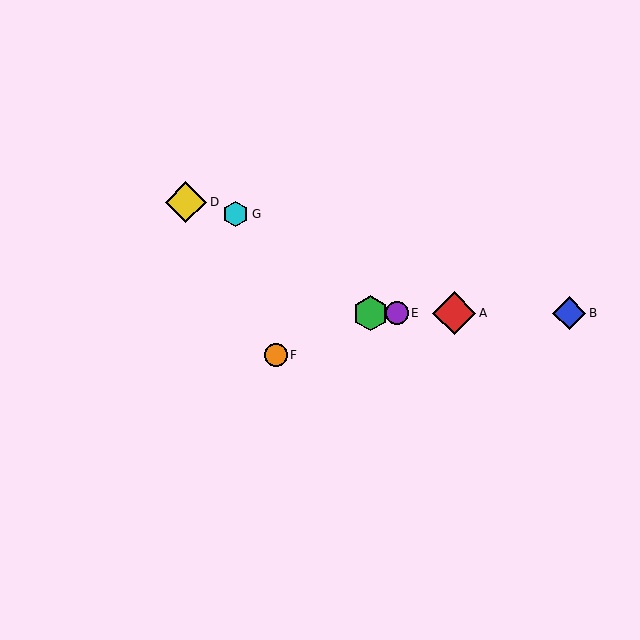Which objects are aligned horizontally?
Objects A, B, C, E are aligned horizontally.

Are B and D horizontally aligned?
No, B is at y≈313 and D is at y≈202.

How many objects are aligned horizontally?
4 objects (A, B, C, E) are aligned horizontally.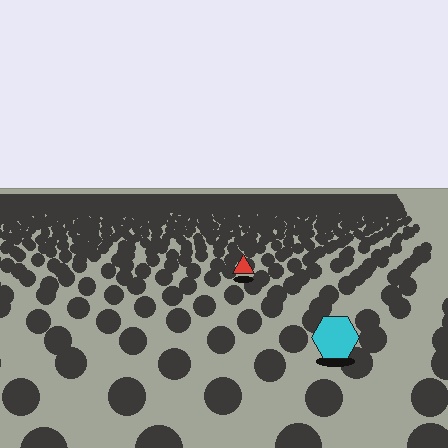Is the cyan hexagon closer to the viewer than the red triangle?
Yes. The cyan hexagon is closer — you can tell from the texture gradient: the ground texture is coarser near it.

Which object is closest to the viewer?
The cyan hexagon is closest. The texture marks near it are larger and more spread out.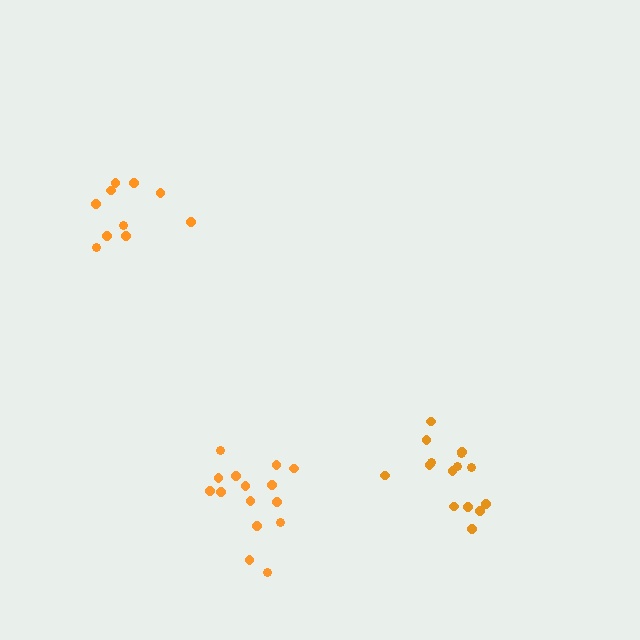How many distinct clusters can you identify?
There are 3 distinct clusters.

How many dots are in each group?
Group 1: 10 dots, Group 2: 15 dots, Group 3: 15 dots (40 total).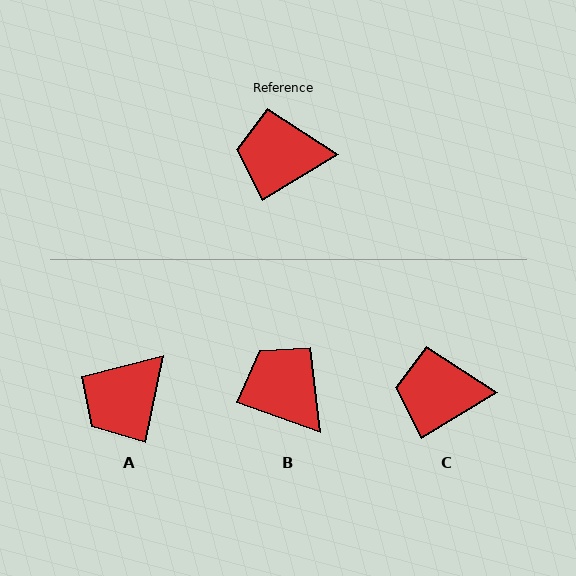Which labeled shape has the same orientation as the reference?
C.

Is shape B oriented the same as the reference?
No, it is off by about 51 degrees.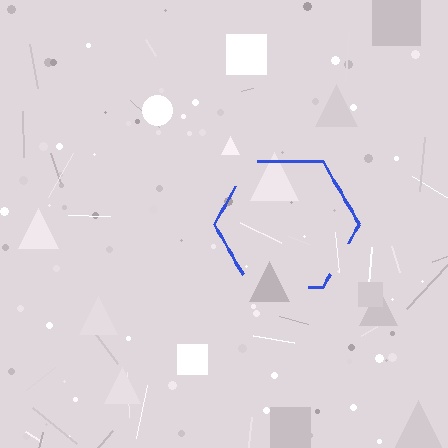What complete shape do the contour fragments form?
The contour fragments form a hexagon.